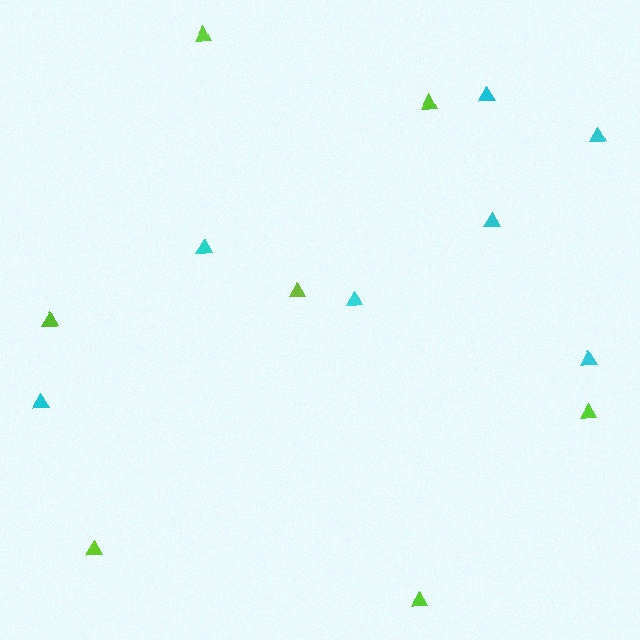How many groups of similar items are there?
There are 2 groups: one group of cyan triangles (7) and one group of lime triangles (7).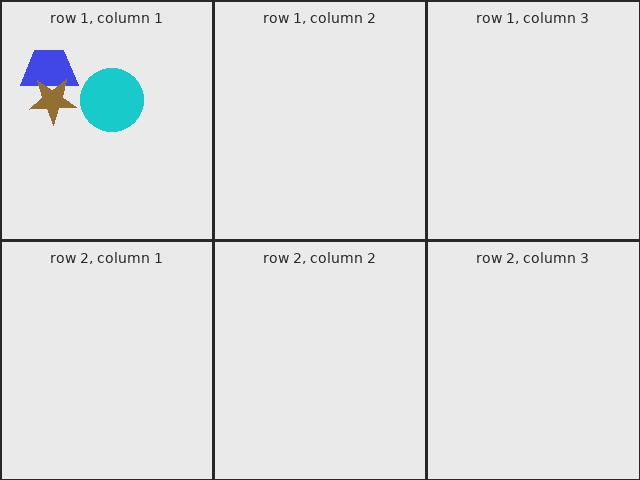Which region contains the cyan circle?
The row 1, column 1 region.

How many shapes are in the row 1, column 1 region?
3.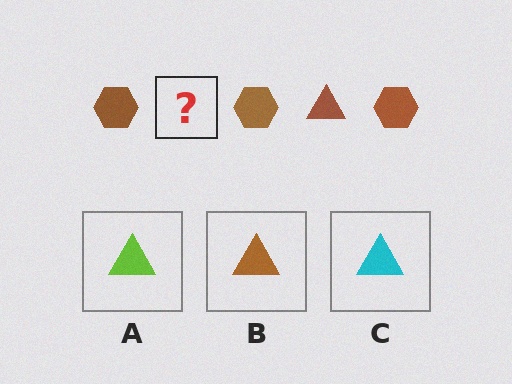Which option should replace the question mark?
Option B.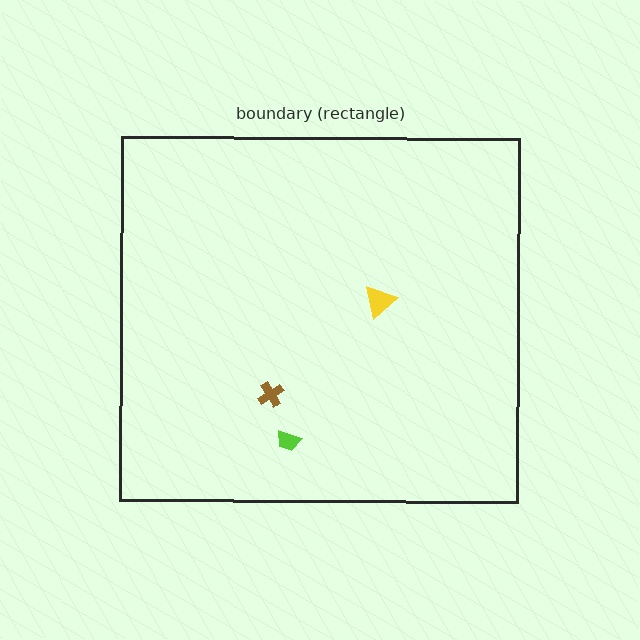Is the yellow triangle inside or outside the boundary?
Inside.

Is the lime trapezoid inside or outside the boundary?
Inside.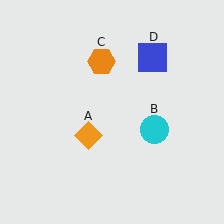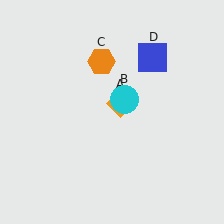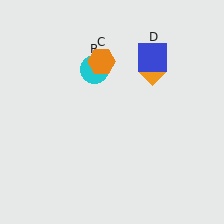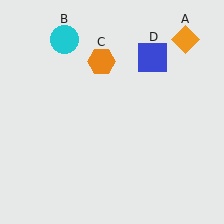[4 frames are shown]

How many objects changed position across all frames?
2 objects changed position: orange diamond (object A), cyan circle (object B).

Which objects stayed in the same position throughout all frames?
Orange hexagon (object C) and blue square (object D) remained stationary.